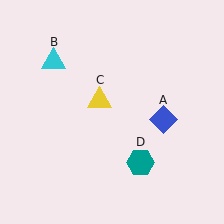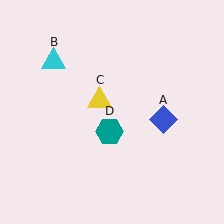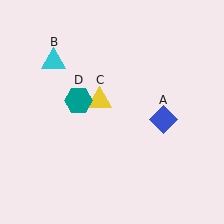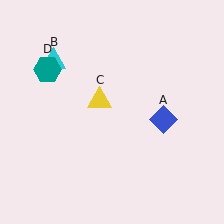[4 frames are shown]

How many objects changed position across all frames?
1 object changed position: teal hexagon (object D).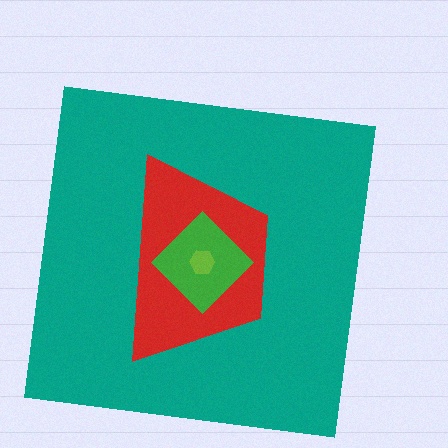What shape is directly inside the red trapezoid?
The green diamond.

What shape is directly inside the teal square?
The red trapezoid.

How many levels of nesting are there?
4.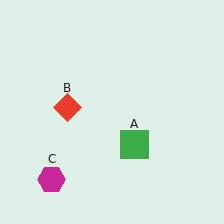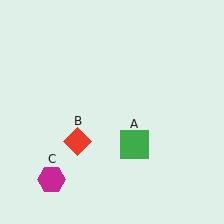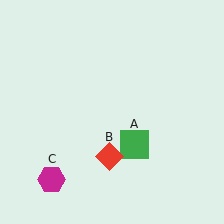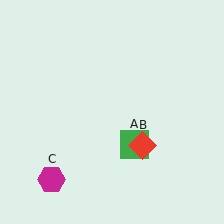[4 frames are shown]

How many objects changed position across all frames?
1 object changed position: red diamond (object B).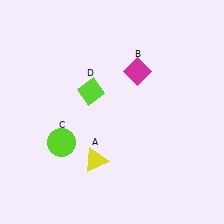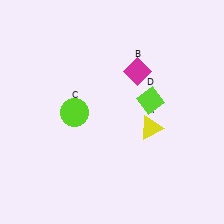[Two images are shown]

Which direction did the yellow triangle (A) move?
The yellow triangle (A) moved right.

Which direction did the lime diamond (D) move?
The lime diamond (D) moved right.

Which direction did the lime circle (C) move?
The lime circle (C) moved up.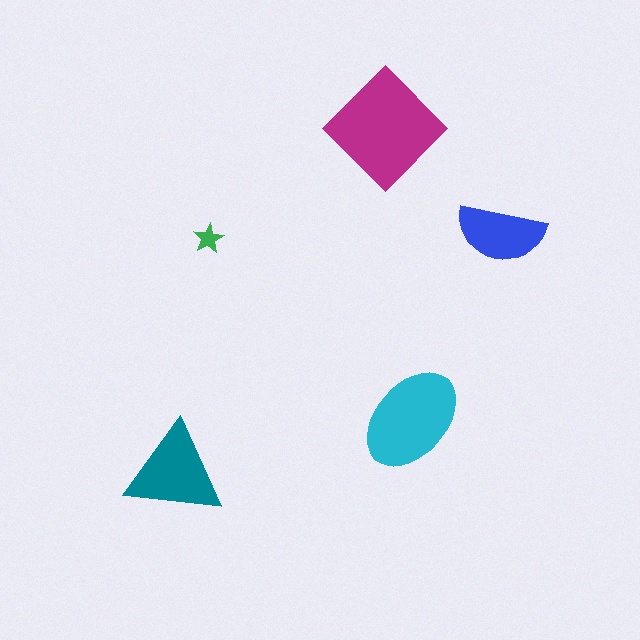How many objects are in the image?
There are 5 objects in the image.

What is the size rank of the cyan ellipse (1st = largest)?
2nd.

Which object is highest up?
The magenta diamond is topmost.